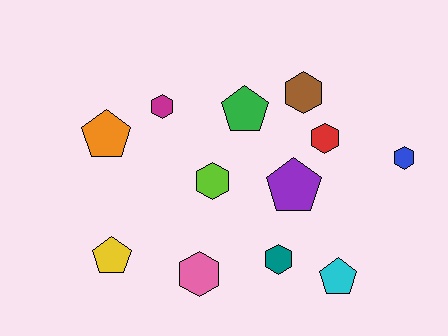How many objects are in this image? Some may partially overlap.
There are 12 objects.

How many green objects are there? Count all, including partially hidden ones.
There is 1 green object.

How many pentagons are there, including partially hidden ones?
There are 5 pentagons.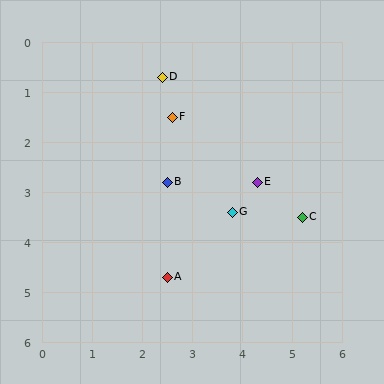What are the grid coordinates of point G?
Point G is at approximately (3.8, 3.4).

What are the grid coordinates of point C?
Point C is at approximately (5.2, 3.5).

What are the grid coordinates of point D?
Point D is at approximately (2.4, 0.7).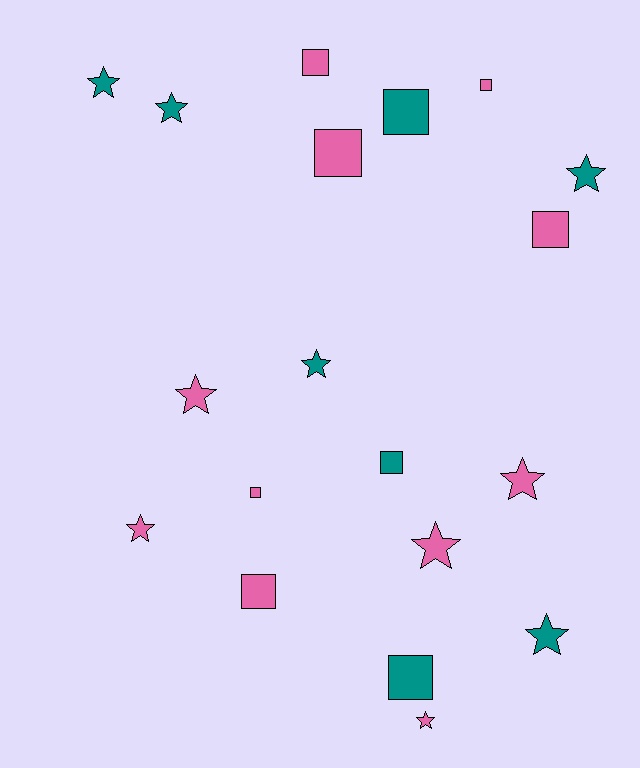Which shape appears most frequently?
Star, with 10 objects.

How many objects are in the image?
There are 19 objects.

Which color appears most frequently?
Pink, with 11 objects.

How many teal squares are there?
There are 3 teal squares.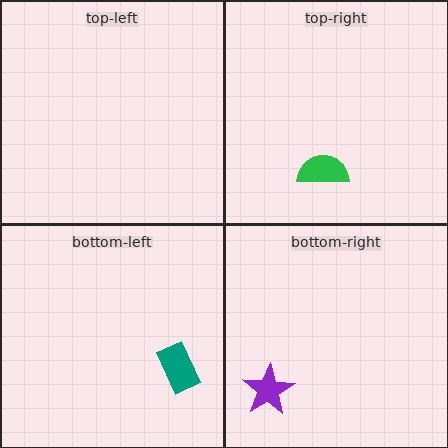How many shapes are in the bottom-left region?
1.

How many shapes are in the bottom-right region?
1.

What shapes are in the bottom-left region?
The teal rectangle.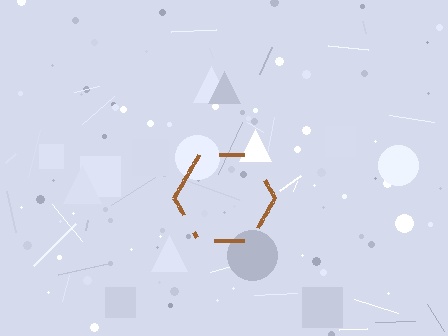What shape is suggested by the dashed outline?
The dashed outline suggests a hexagon.